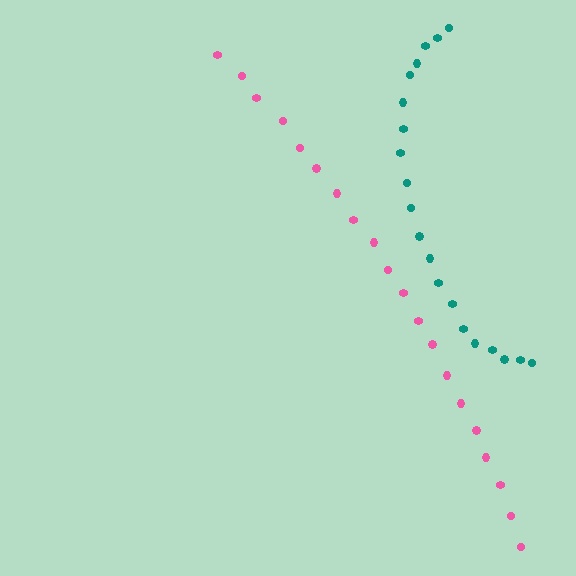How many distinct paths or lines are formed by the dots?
There are 2 distinct paths.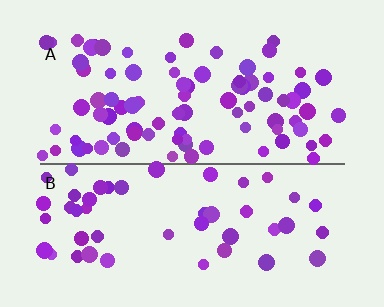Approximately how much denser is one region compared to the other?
Approximately 1.7× — region A over region B.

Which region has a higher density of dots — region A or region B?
A (the top).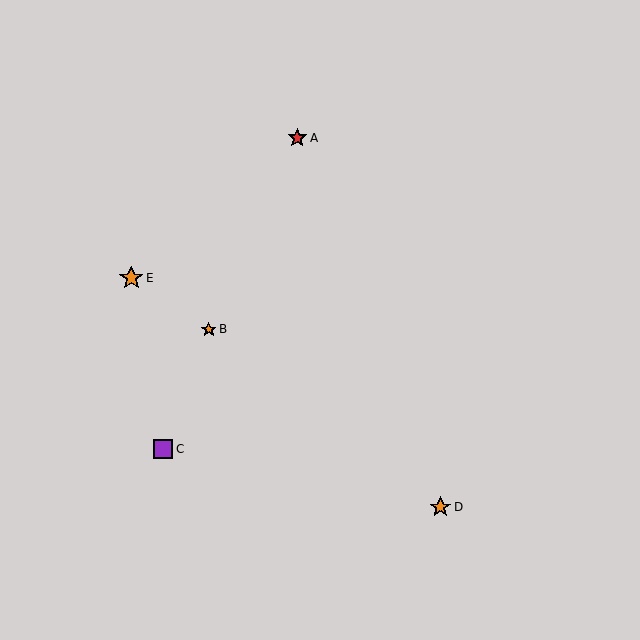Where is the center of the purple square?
The center of the purple square is at (163, 449).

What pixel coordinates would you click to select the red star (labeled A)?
Click at (297, 138) to select the red star A.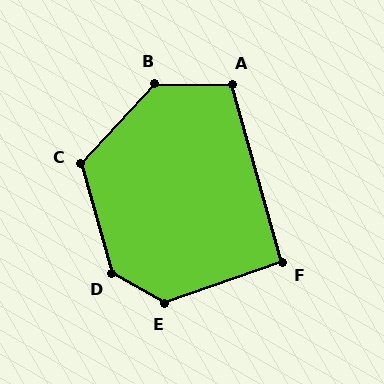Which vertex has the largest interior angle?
D, at approximately 135 degrees.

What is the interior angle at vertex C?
Approximately 122 degrees (obtuse).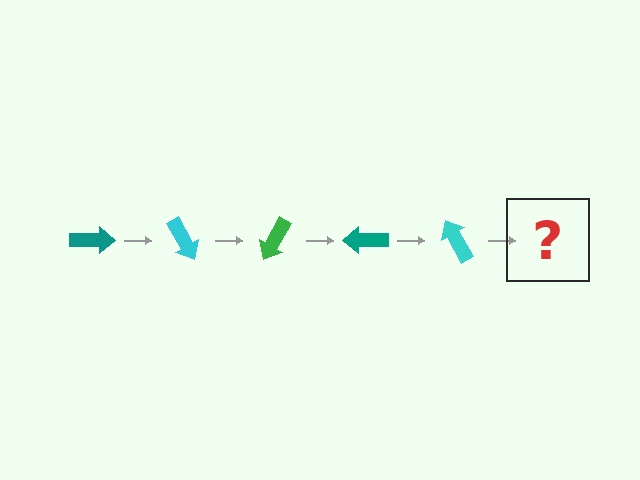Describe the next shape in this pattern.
It should be a green arrow, rotated 300 degrees from the start.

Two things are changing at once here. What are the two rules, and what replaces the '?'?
The two rules are that it rotates 60 degrees each step and the color cycles through teal, cyan, and green. The '?' should be a green arrow, rotated 300 degrees from the start.